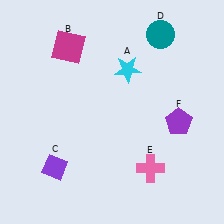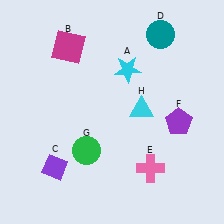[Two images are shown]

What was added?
A green circle (G), a cyan triangle (H) were added in Image 2.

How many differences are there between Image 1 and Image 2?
There are 2 differences between the two images.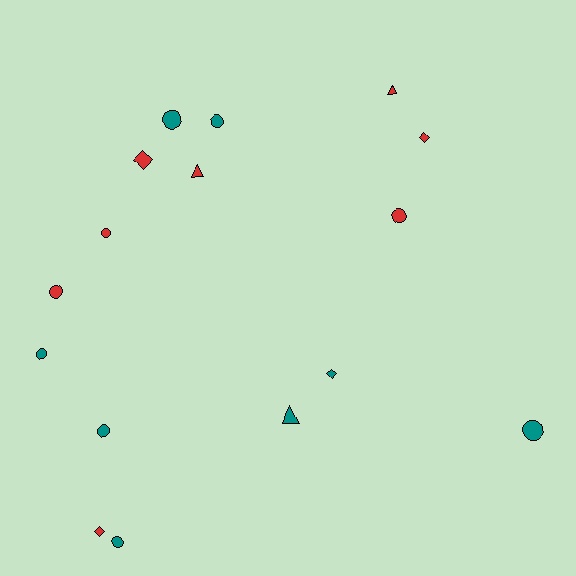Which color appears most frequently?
Teal, with 8 objects.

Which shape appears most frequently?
Circle, with 9 objects.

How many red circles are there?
There are 3 red circles.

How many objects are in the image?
There are 16 objects.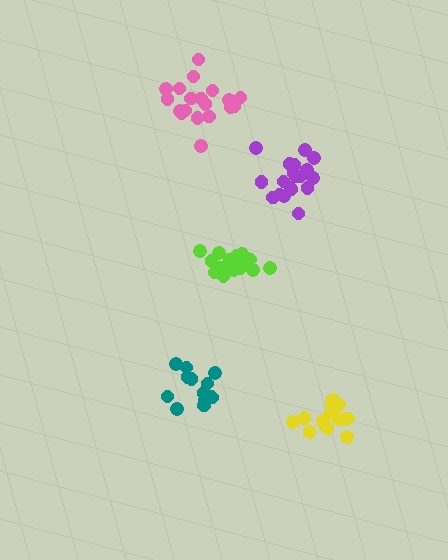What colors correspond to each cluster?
The clusters are colored: yellow, teal, purple, lime, pink.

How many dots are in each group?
Group 1: 15 dots, Group 2: 14 dots, Group 3: 19 dots, Group 4: 19 dots, Group 5: 19 dots (86 total).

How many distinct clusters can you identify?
There are 5 distinct clusters.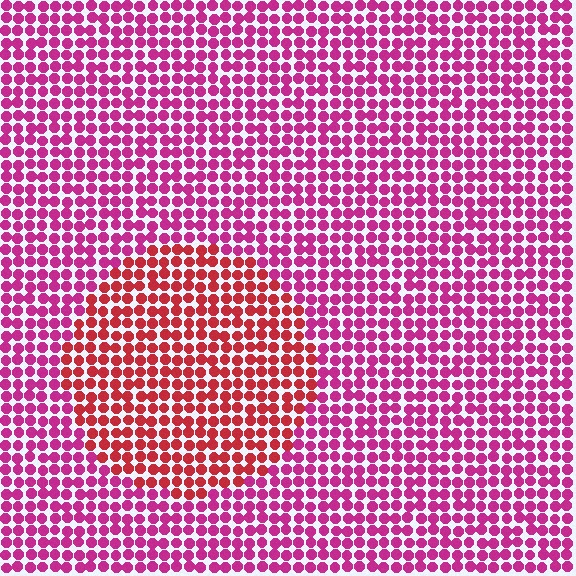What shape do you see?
I see a circle.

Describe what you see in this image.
The image is filled with small magenta elements in a uniform arrangement. A circle-shaped region is visible where the elements are tinted to a slightly different hue, forming a subtle color boundary.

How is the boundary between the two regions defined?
The boundary is defined purely by a slight shift in hue (about 34 degrees). Spacing, size, and orientation are identical on both sides.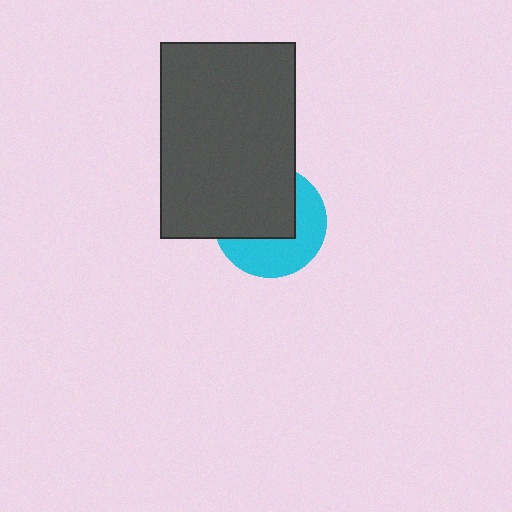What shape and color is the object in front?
The object in front is a dark gray rectangle.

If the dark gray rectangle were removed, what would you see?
You would see the complete cyan circle.